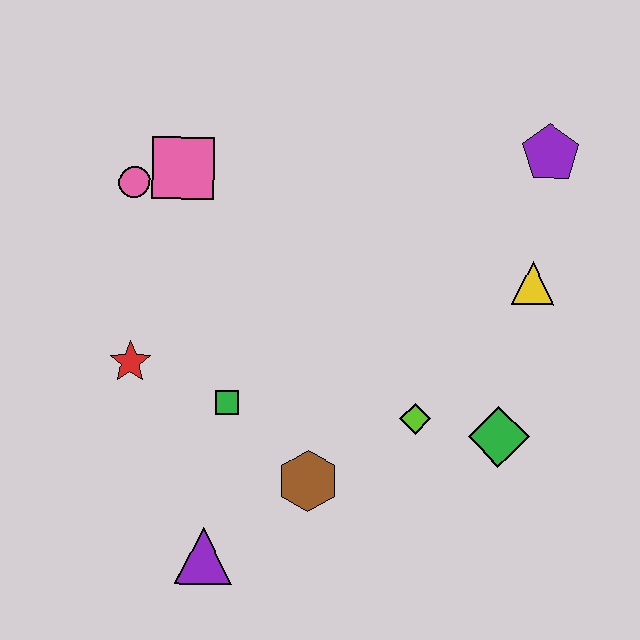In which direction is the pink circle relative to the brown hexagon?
The pink circle is above the brown hexagon.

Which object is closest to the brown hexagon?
The green square is closest to the brown hexagon.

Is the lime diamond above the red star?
No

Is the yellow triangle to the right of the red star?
Yes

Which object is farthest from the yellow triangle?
The purple triangle is farthest from the yellow triangle.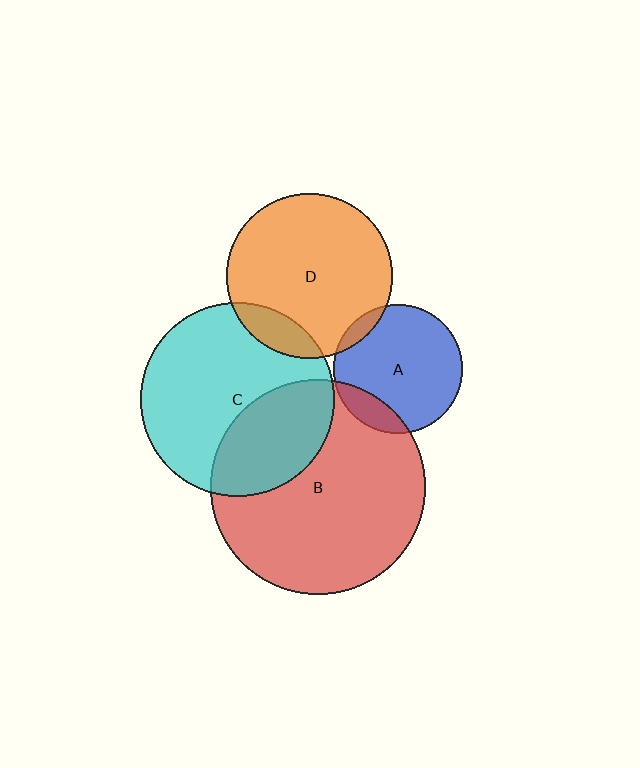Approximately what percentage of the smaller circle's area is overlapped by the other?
Approximately 35%.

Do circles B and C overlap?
Yes.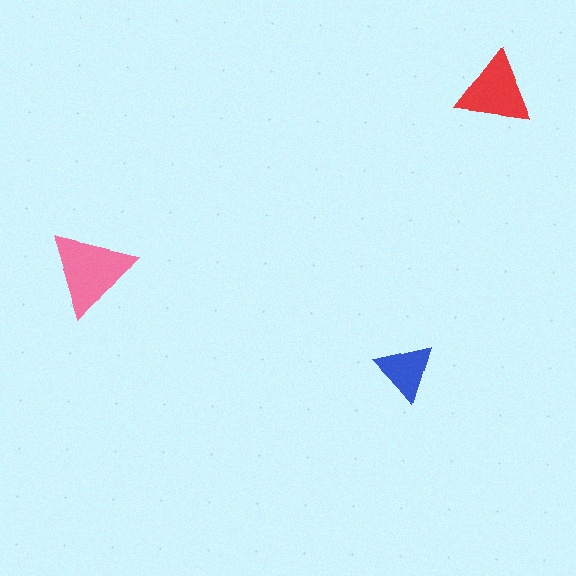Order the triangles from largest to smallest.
the pink one, the red one, the blue one.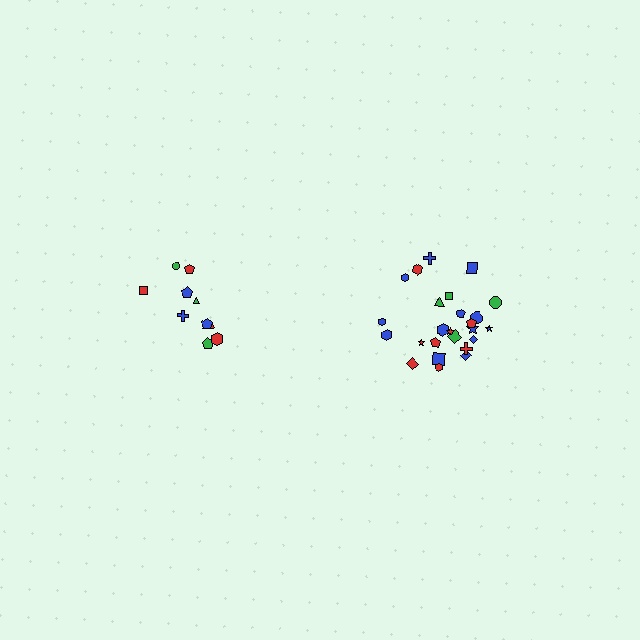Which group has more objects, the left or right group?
The right group.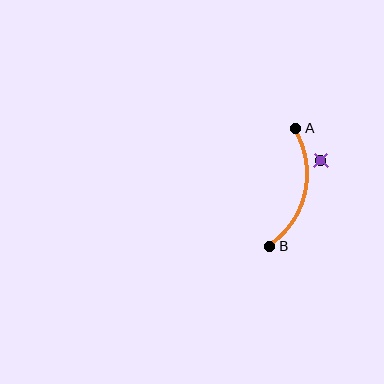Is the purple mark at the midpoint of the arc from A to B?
No — the purple mark does not lie on the arc at all. It sits slightly outside the curve.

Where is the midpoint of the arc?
The arc midpoint is the point on the curve farthest from the straight line joining A and B. It sits to the right of that line.